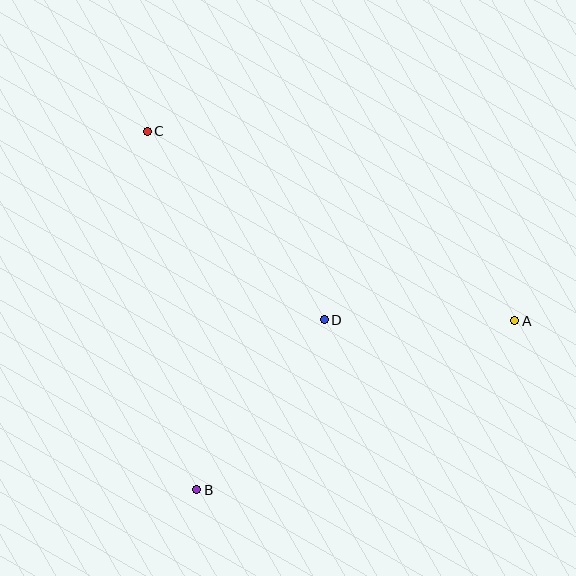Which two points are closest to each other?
Points A and D are closest to each other.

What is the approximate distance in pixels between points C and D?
The distance between C and D is approximately 258 pixels.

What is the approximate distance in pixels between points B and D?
The distance between B and D is approximately 212 pixels.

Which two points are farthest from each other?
Points A and C are farthest from each other.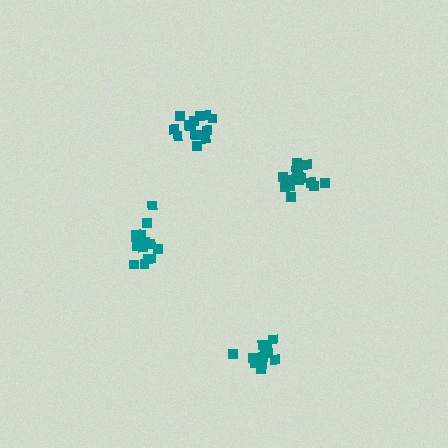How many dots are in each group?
Group 1: 16 dots, Group 2: 15 dots, Group 3: 14 dots, Group 4: 16 dots (61 total).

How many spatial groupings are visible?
There are 4 spatial groupings.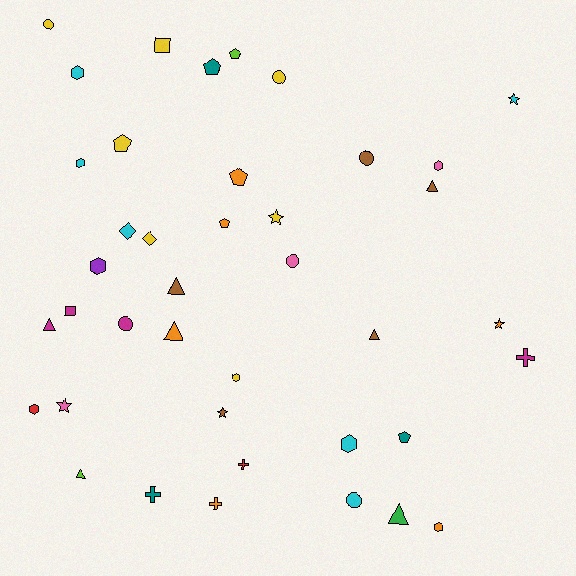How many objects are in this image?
There are 40 objects.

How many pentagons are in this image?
There are 6 pentagons.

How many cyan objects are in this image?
There are 6 cyan objects.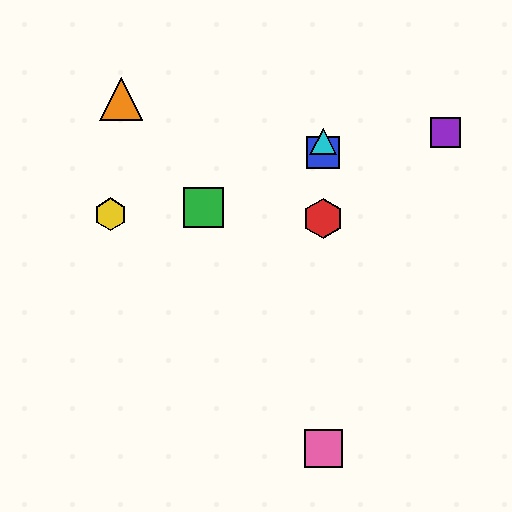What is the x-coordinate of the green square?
The green square is at x≈203.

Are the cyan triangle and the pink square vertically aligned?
Yes, both are at x≈323.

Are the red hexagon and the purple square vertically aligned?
No, the red hexagon is at x≈323 and the purple square is at x≈445.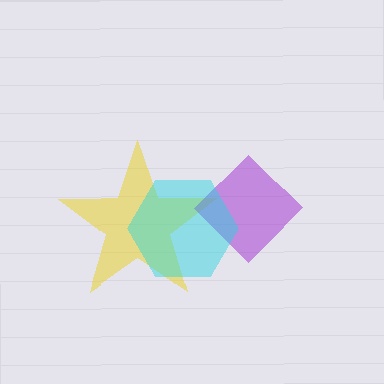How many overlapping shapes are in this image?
There are 3 overlapping shapes in the image.